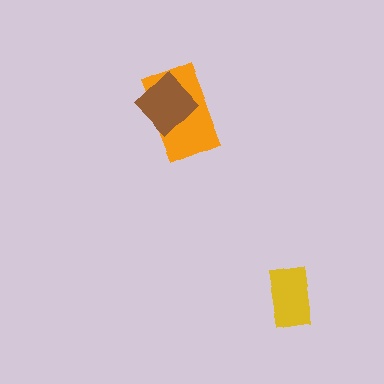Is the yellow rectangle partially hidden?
No, no other shape covers it.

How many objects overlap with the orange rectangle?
1 object overlaps with the orange rectangle.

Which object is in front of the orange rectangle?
The brown diamond is in front of the orange rectangle.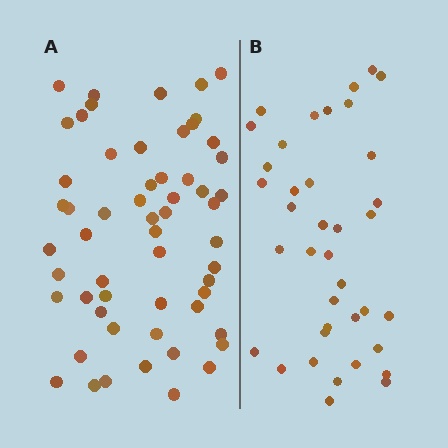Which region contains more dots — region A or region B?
Region A (the left region) has more dots.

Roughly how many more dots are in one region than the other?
Region A has approximately 20 more dots than region B.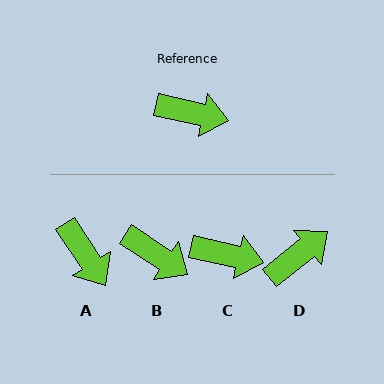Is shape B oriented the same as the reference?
No, it is off by about 21 degrees.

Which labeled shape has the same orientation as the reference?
C.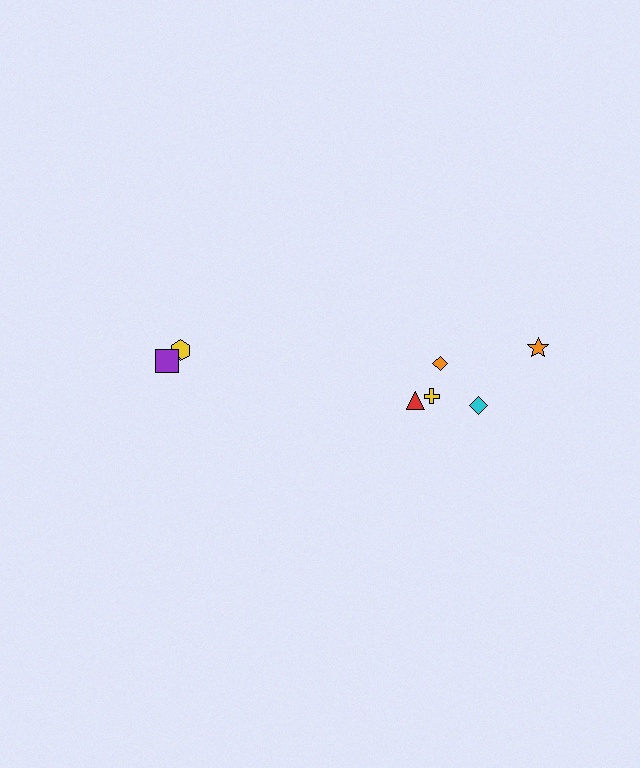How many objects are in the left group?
There are 3 objects.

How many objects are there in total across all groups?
There are 8 objects.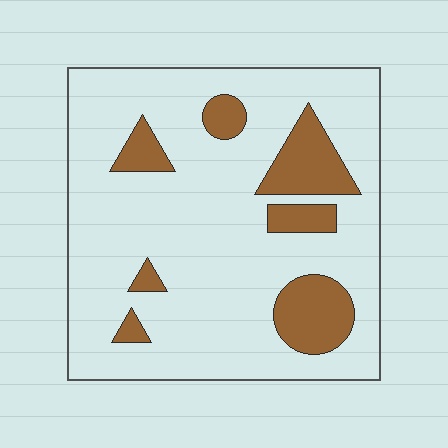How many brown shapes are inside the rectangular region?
7.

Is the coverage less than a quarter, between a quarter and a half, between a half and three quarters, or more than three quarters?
Less than a quarter.